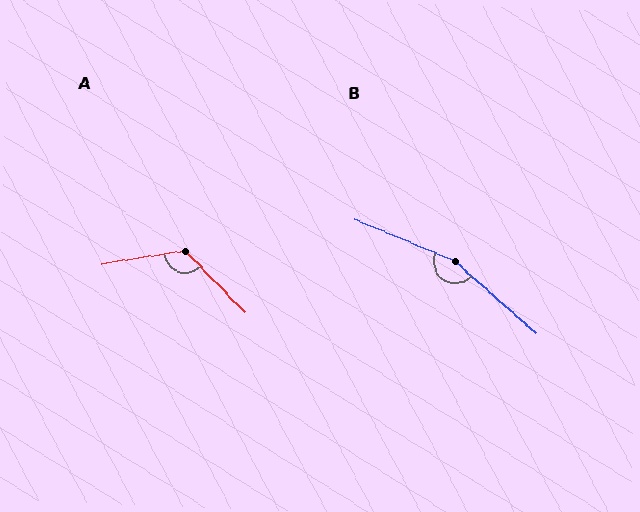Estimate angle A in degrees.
Approximately 125 degrees.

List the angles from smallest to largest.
A (125°), B (161°).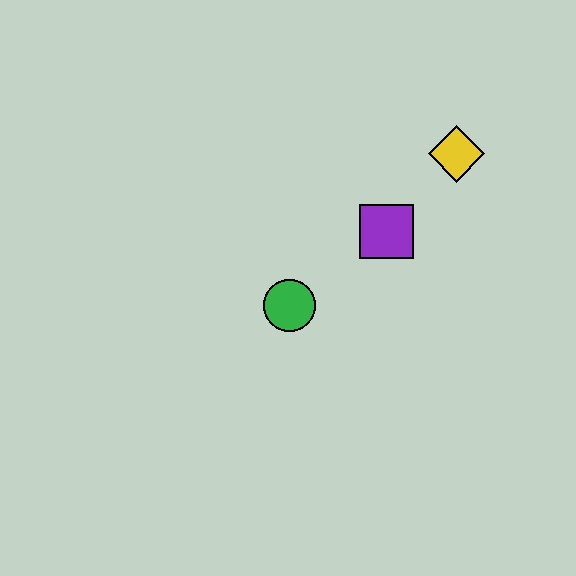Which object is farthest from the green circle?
The yellow diamond is farthest from the green circle.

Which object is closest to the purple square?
The yellow diamond is closest to the purple square.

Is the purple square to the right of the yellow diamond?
No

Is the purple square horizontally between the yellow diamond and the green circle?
Yes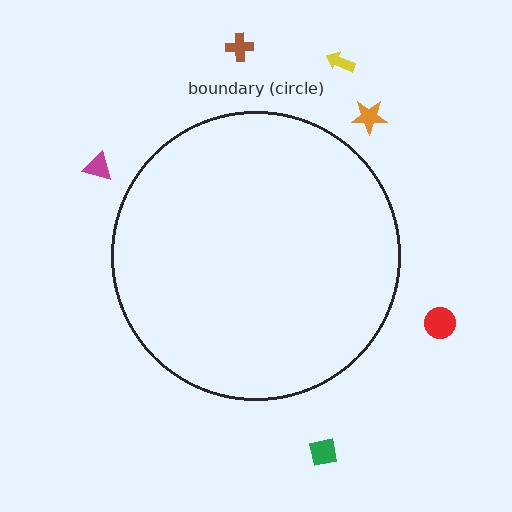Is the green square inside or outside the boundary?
Outside.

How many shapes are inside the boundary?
0 inside, 6 outside.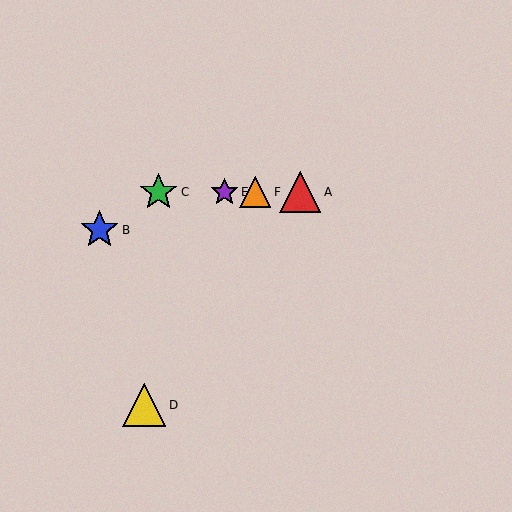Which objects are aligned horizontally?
Objects A, C, E, F are aligned horizontally.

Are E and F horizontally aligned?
Yes, both are at y≈192.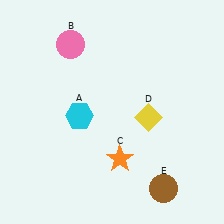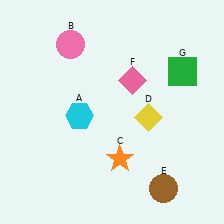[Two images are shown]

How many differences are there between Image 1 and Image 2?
There are 2 differences between the two images.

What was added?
A pink diamond (F), a green square (G) were added in Image 2.